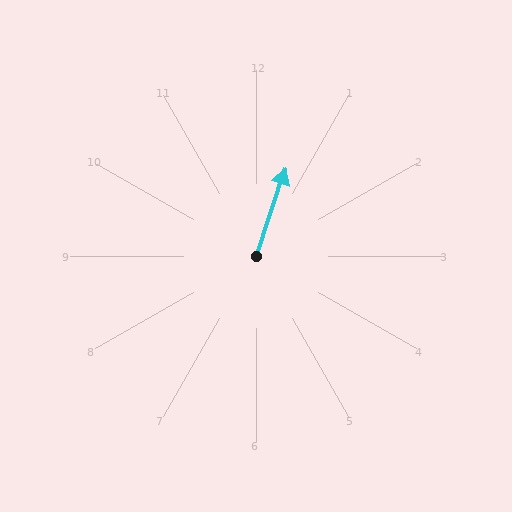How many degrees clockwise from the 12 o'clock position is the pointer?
Approximately 19 degrees.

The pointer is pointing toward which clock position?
Roughly 1 o'clock.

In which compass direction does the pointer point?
North.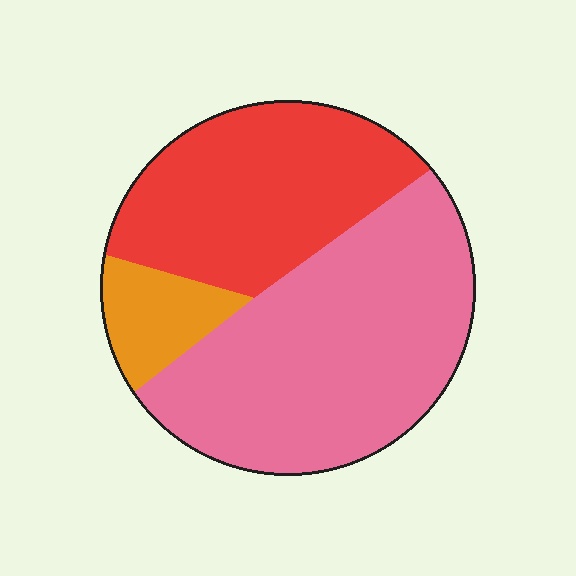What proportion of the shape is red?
Red covers 36% of the shape.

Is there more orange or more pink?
Pink.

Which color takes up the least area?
Orange, at roughly 10%.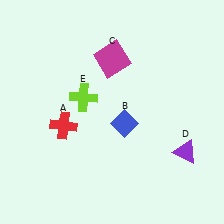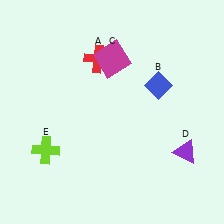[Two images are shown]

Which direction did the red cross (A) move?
The red cross (A) moved up.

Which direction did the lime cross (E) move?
The lime cross (E) moved down.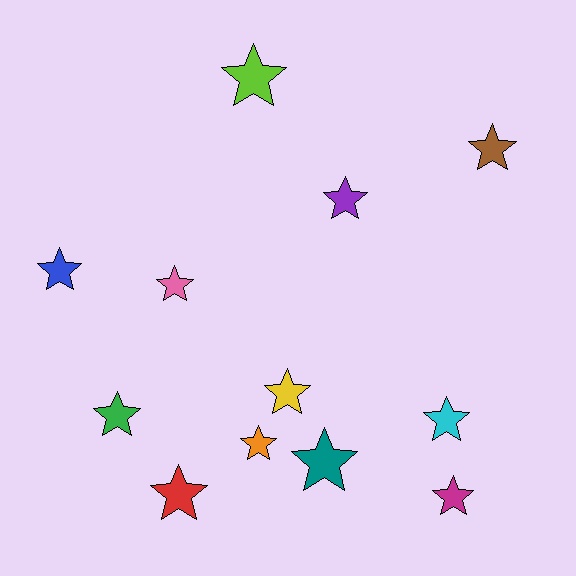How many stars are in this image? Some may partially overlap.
There are 12 stars.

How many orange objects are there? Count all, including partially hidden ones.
There is 1 orange object.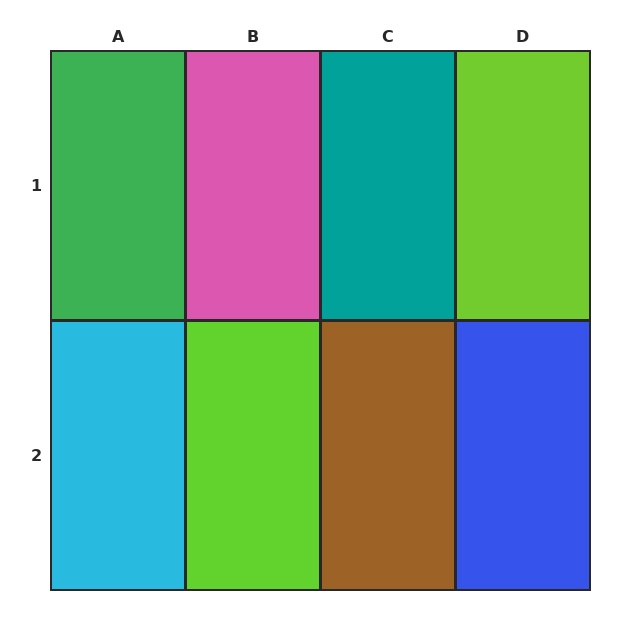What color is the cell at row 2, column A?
Cyan.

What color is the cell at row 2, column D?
Blue.